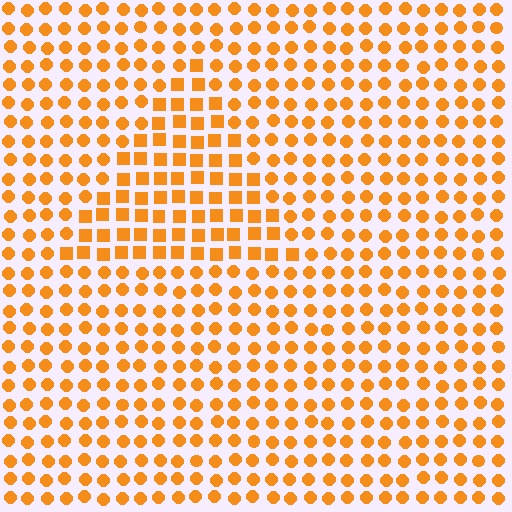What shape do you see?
I see a triangle.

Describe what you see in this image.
The image is filled with small orange elements arranged in a uniform grid. A triangle-shaped region contains squares, while the surrounding area contains circles. The boundary is defined purely by the change in element shape.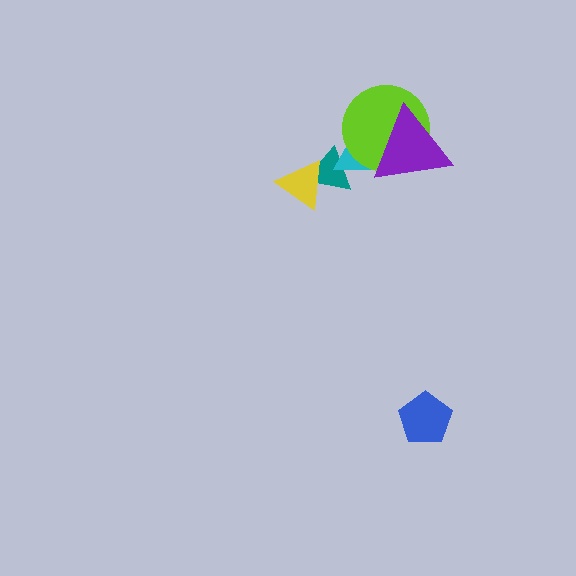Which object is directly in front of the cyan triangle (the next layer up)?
The lime circle is directly in front of the cyan triangle.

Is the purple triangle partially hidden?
No, no other shape covers it.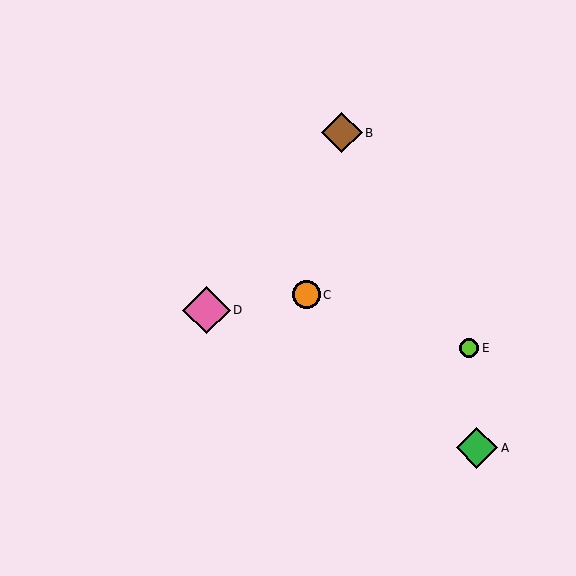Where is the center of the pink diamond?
The center of the pink diamond is at (206, 310).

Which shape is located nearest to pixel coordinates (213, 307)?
The pink diamond (labeled D) at (206, 310) is nearest to that location.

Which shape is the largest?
The pink diamond (labeled D) is the largest.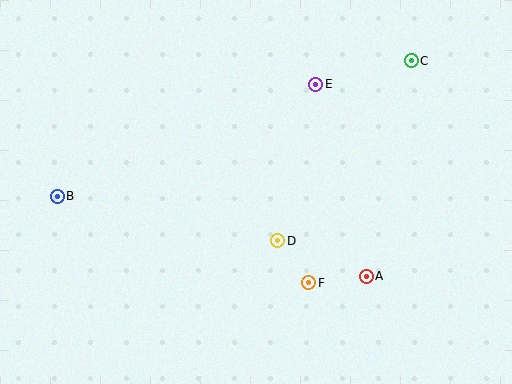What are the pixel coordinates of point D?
Point D is at (278, 241).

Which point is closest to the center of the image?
Point D at (278, 241) is closest to the center.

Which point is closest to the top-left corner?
Point B is closest to the top-left corner.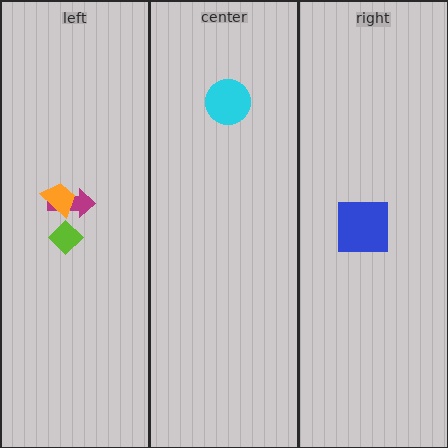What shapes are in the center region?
The cyan circle.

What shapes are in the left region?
The magenta arrow, the orange trapezoid, the lime diamond.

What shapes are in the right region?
The blue square.